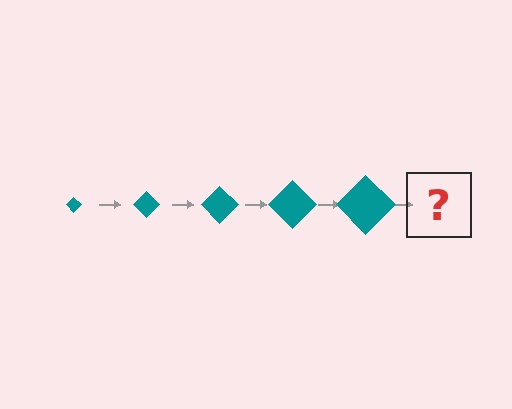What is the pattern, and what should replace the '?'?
The pattern is that the diamond gets progressively larger each step. The '?' should be a teal diamond, larger than the previous one.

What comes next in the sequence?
The next element should be a teal diamond, larger than the previous one.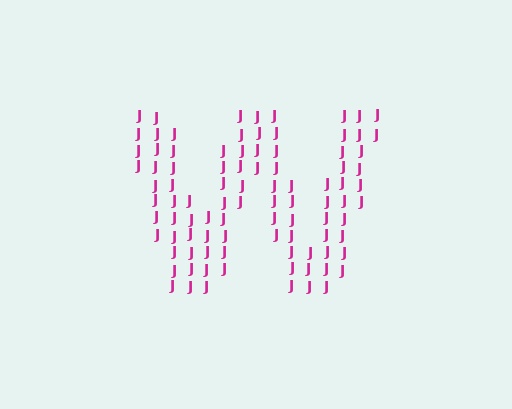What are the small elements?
The small elements are letter J's.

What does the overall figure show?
The overall figure shows the letter W.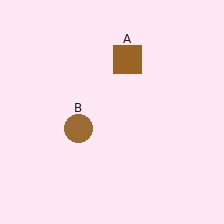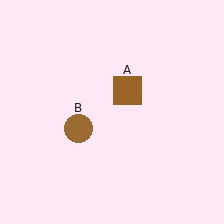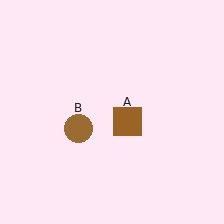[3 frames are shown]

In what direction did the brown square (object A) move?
The brown square (object A) moved down.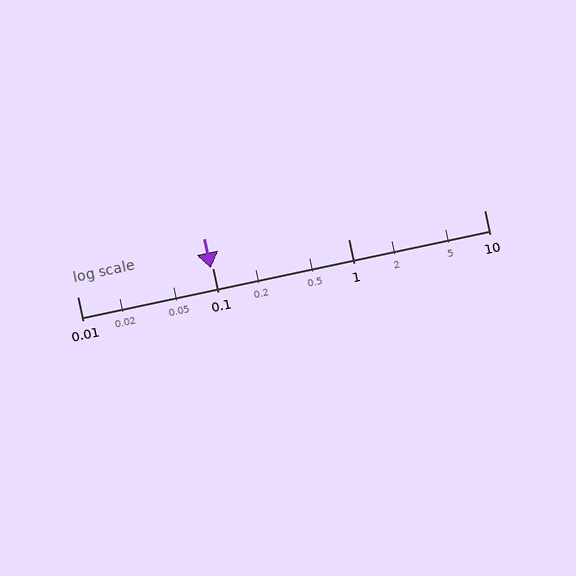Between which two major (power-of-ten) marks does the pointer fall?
The pointer is between 0.01 and 0.1.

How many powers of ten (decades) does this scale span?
The scale spans 3 decades, from 0.01 to 10.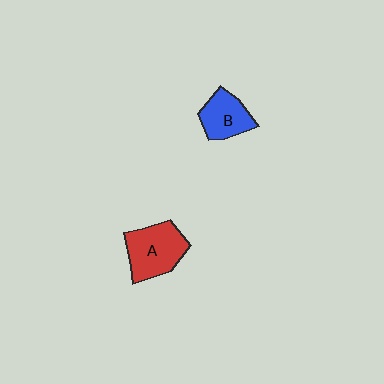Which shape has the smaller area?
Shape B (blue).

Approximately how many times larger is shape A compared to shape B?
Approximately 1.4 times.